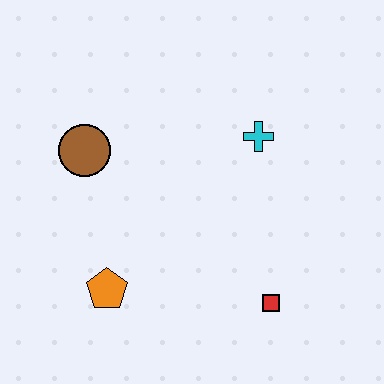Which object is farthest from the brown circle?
The red square is farthest from the brown circle.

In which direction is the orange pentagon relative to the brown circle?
The orange pentagon is below the brown circle.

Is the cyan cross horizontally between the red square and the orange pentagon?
Yes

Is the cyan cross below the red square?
No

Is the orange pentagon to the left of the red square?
Yes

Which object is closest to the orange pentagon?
The brown circle is closest to the orange pentagon.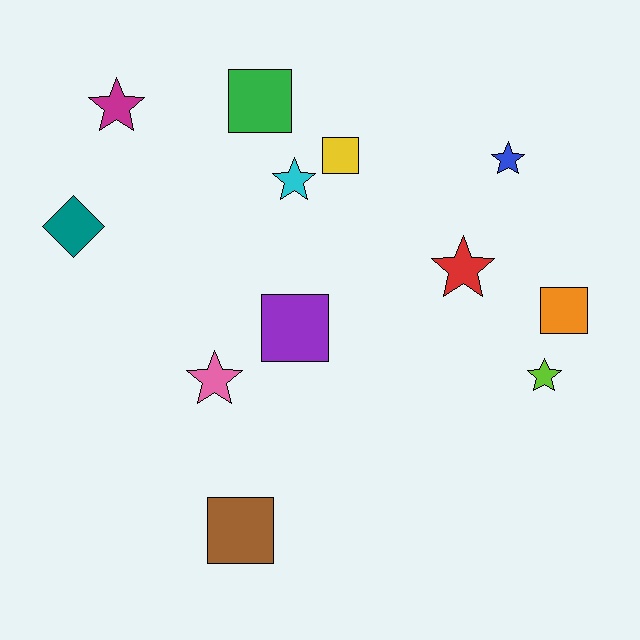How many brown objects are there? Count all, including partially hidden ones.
There is 1 brown object.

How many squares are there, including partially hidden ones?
There are 5 squares.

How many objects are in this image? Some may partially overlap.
There are 12 objects.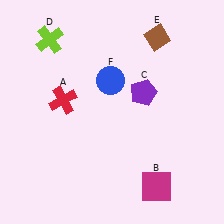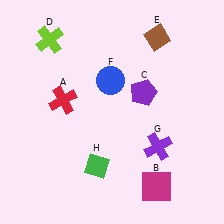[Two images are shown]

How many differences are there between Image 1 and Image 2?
There are 2 differences between the two images.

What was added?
A purple cross (G), a green diamond (H) were added in Image 2.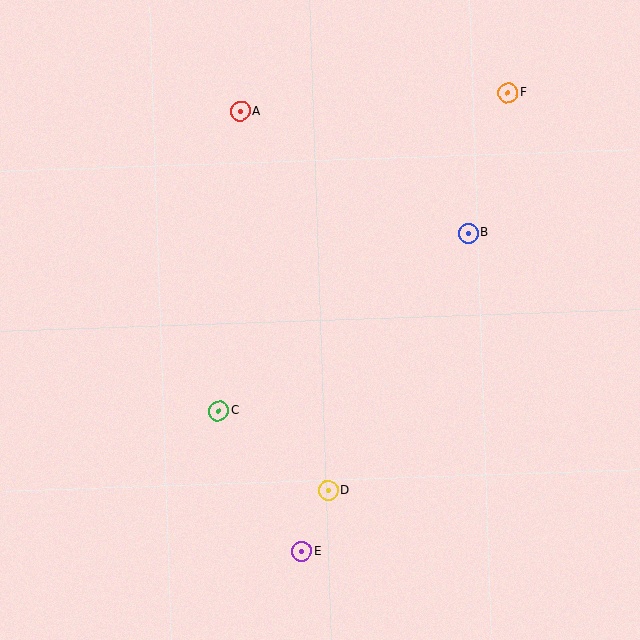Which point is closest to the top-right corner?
Point F is closest to the top-right corner.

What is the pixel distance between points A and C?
The distance between A and C is 300 pixels.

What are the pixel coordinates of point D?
Point D is at (328, 491).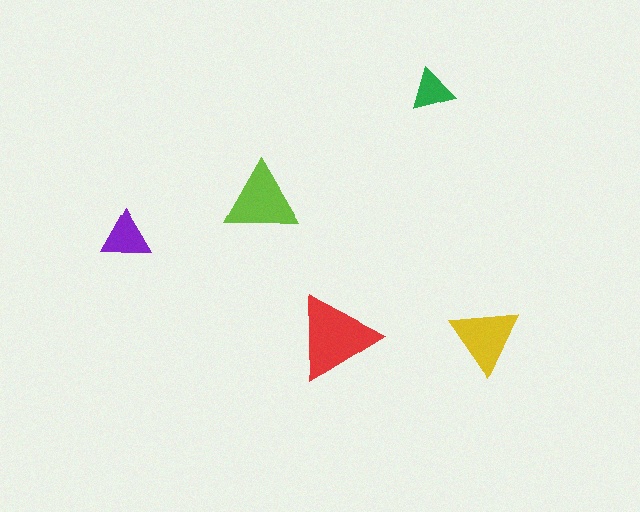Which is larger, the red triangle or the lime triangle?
The red one.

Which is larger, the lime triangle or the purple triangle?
The lime one.